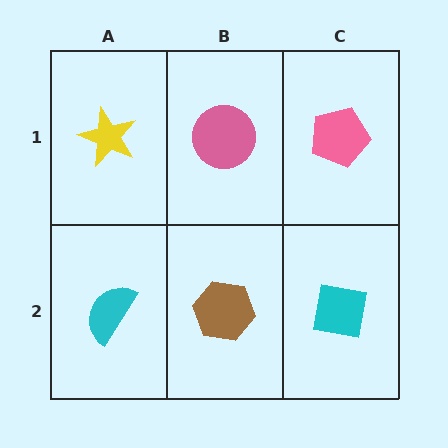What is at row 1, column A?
A yellow star.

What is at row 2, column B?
A brown hexagon.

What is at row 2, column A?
A cyan semicircle.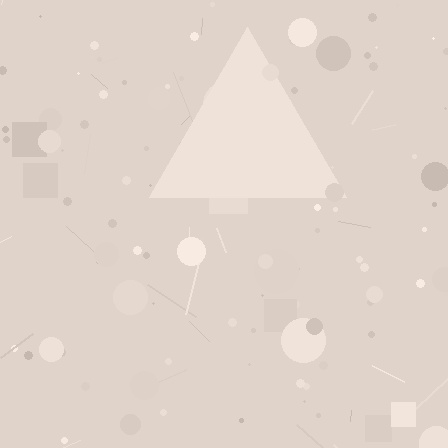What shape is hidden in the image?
A triangle is hidden in the image.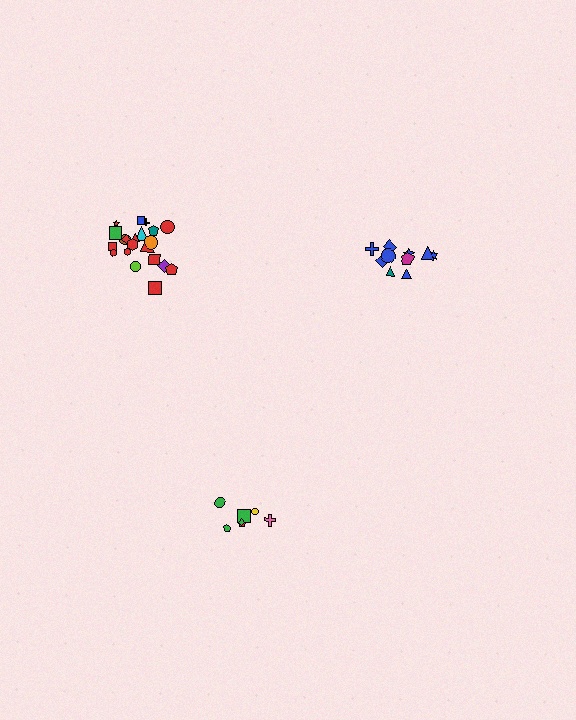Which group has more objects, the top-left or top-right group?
The top-left group.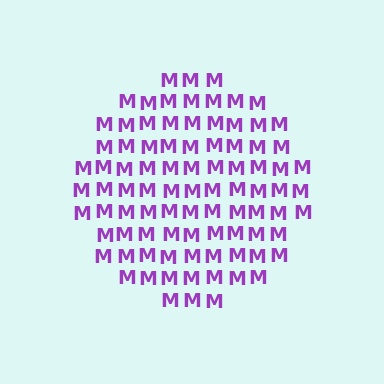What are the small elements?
The small elements are letter M's.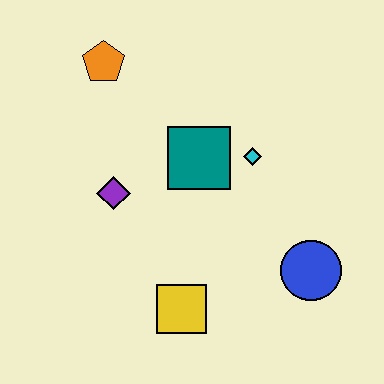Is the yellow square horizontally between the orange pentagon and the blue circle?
Yes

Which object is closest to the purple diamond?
The teal square is closest to the purple diamond.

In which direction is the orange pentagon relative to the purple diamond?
The orange pentagon is above the purple diamond.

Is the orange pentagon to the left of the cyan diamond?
Yes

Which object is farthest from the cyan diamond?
The orange pentagon is farthest from the cyan diamond.